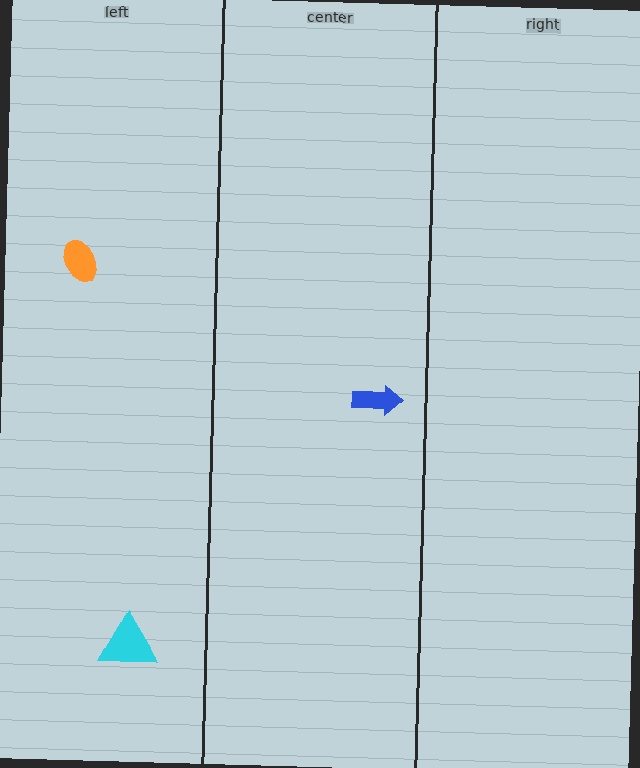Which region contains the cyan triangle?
The left region.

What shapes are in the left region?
The orange ellipse, the cyan triangle.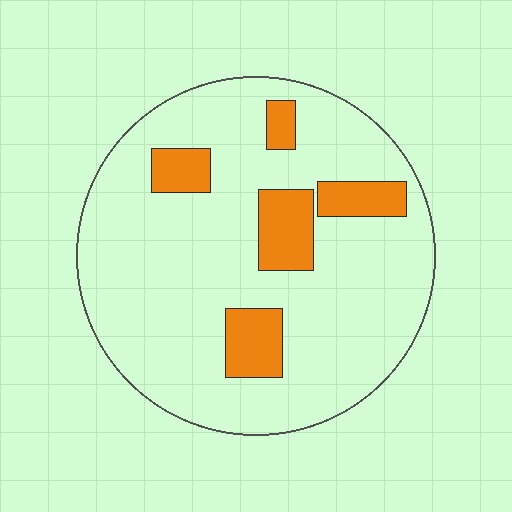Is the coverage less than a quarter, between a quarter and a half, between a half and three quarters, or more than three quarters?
Less than a quarter.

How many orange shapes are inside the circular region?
5.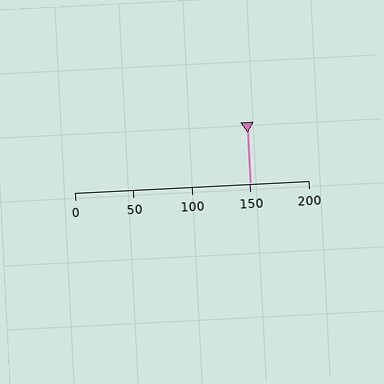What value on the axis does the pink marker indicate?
The marker indicates approximately 150.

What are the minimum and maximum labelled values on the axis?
The axis runs from 0 to 200.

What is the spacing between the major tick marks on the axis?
The major ticks are spaced 50 apart.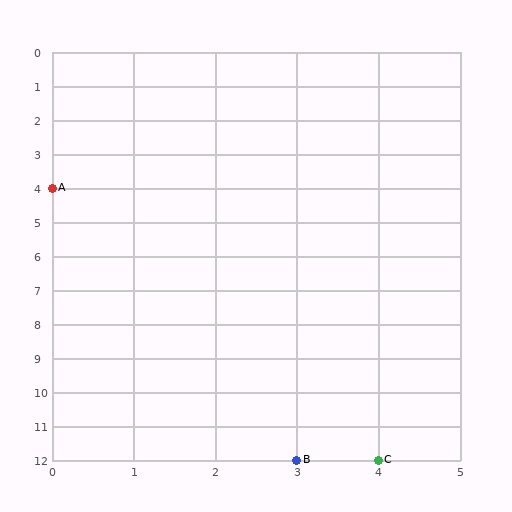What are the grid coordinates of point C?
Point C is at grid coordinates (4, 12).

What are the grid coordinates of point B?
Point B is at grid coordinates (3, 12).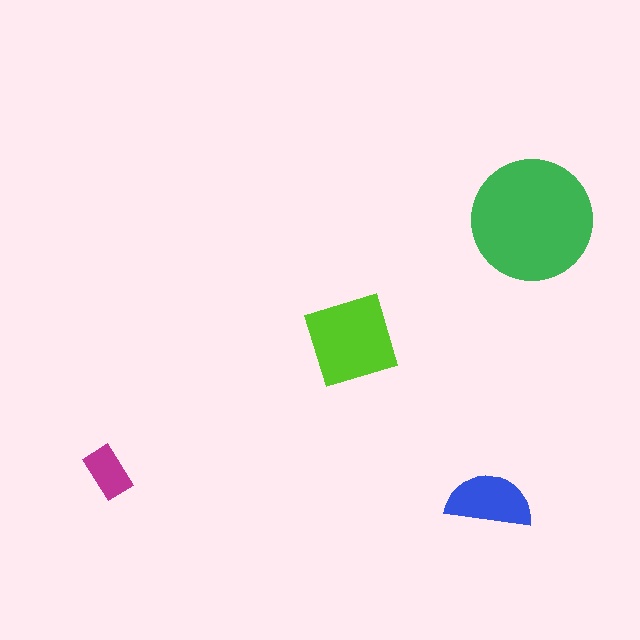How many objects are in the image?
There are 4 objects in the image.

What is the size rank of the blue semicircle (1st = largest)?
3rd.